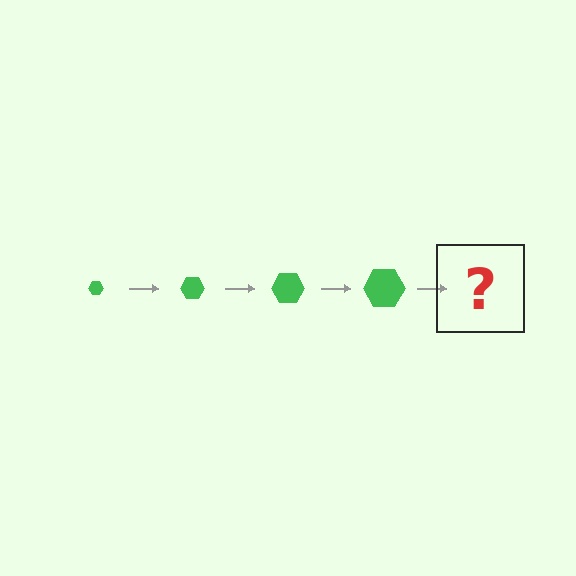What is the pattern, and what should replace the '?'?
The pattern is that the hexagon gets progressively larger each step. The '?' should be a green hexagon, larger than the previous one.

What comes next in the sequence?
The next element should be a green hexagon, larger than the previous one.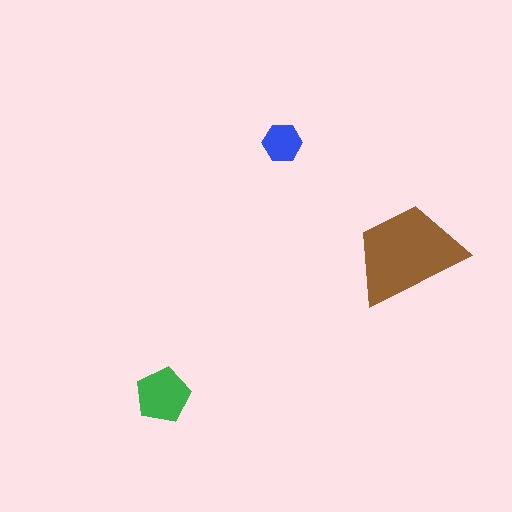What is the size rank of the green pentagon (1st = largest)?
2nd.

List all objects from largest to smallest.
The brown trapezoid, the green pentagon, the blue hexagon.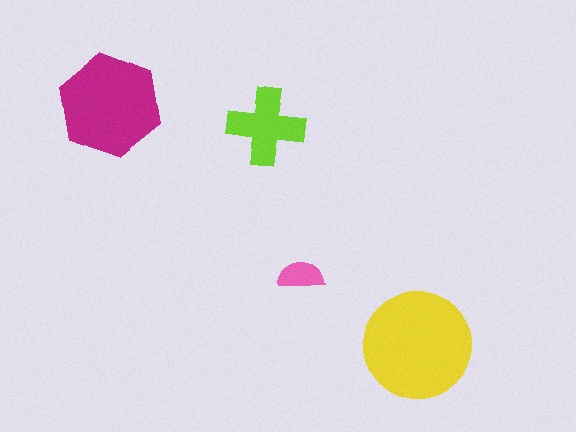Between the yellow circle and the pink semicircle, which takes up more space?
The yellow circle.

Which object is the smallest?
The pink semicircle.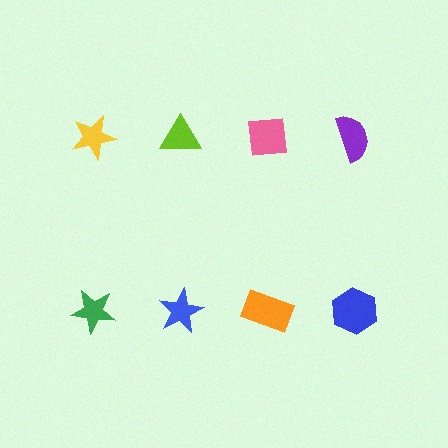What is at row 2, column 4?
A blue hexagon.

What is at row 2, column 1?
A green star.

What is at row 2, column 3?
An orange rectangle.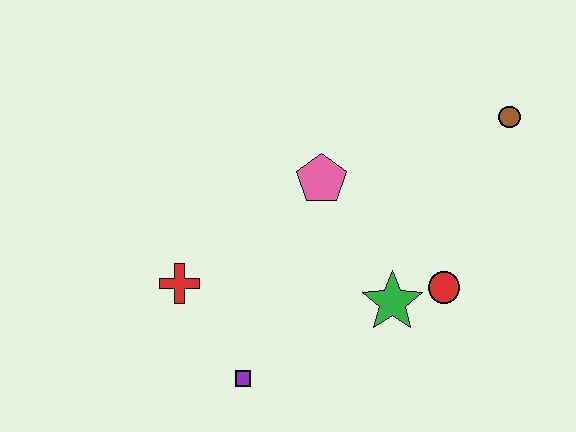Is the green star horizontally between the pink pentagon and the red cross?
No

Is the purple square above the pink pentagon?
No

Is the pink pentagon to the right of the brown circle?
No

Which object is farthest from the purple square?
The brown circle is farthest from the purple square.